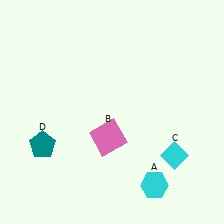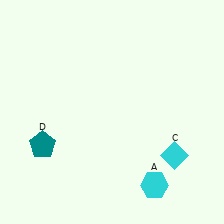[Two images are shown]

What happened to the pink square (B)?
The pink square (B) was removed in Image 2. It was in the bottom-left area of Image 1.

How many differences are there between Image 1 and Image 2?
There is 1 difference between the two images.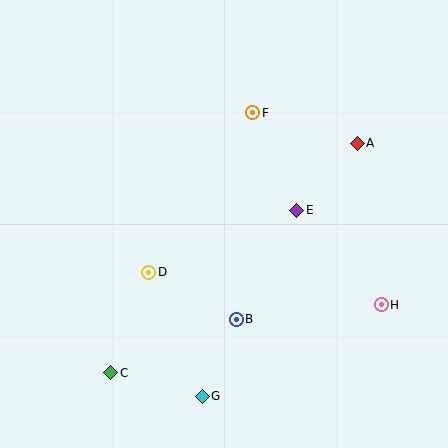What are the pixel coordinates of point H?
Point H is at (381, 305).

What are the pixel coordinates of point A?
Point A is at (357, 143).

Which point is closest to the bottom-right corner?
Point H is closest to the bottom-right corner.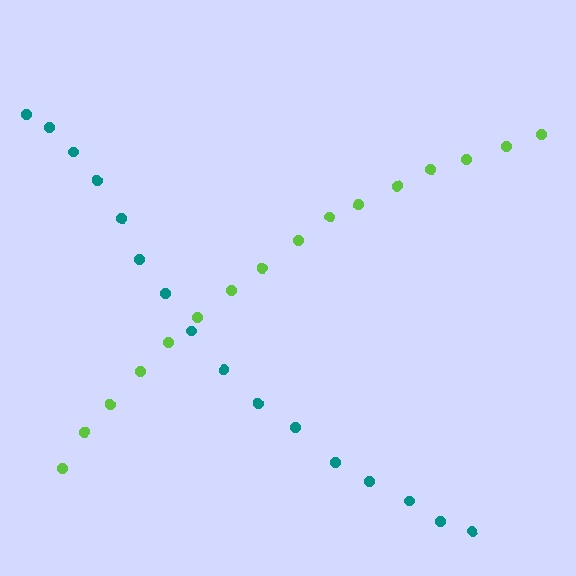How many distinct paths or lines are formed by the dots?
There are 2 distinct paths.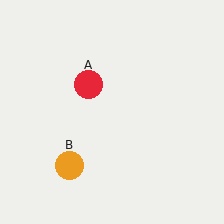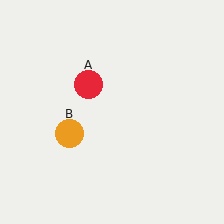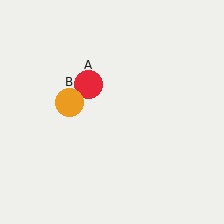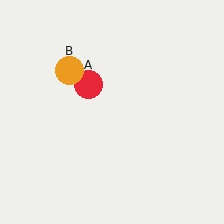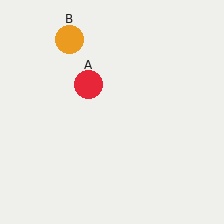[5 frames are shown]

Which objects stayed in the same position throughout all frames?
Red circle (object A) remained stationary.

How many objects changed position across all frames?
1 object changed position: orange circle (object B).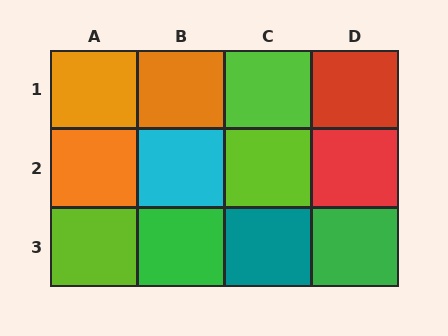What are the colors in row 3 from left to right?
Lime, green, teal, green.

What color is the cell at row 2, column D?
Red.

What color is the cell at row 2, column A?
Orange.